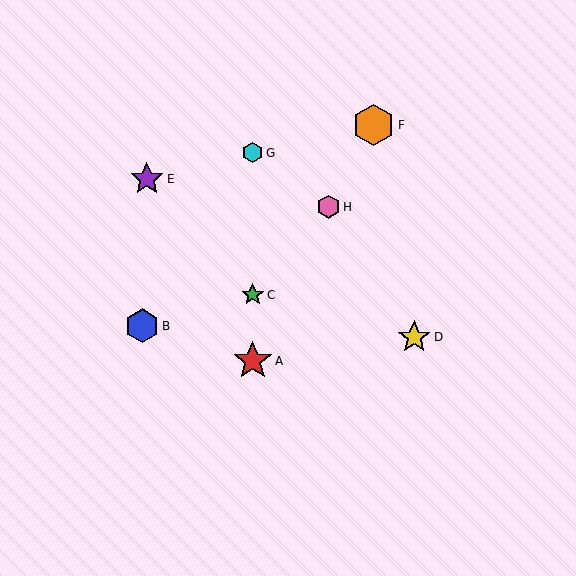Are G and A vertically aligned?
Yes, both are at x≈253.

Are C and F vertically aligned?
No, C is at x≈253 and F is at x≈374.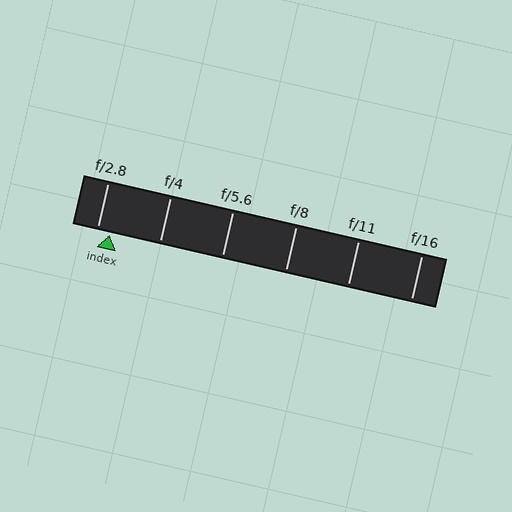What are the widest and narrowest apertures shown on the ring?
The widest aperture shown is f/2.8 and the narrowest is f/16.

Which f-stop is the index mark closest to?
The index mark is closest to f/2.8.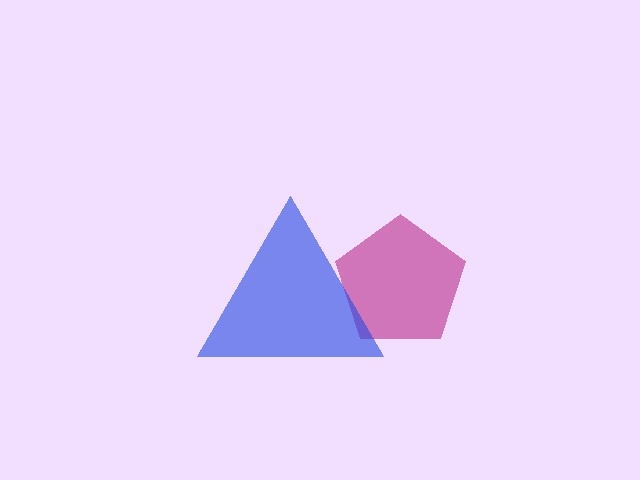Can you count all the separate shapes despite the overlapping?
Yes, there are 2 separate shapes.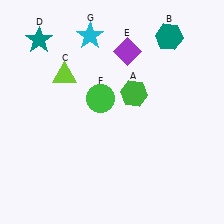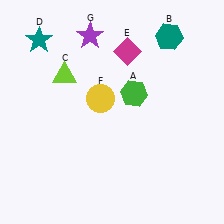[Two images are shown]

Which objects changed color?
E changed from purple to magenta. F changed from green to yellow. G changed from cyan to purple.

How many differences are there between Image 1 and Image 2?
There are 3 differences between the two images.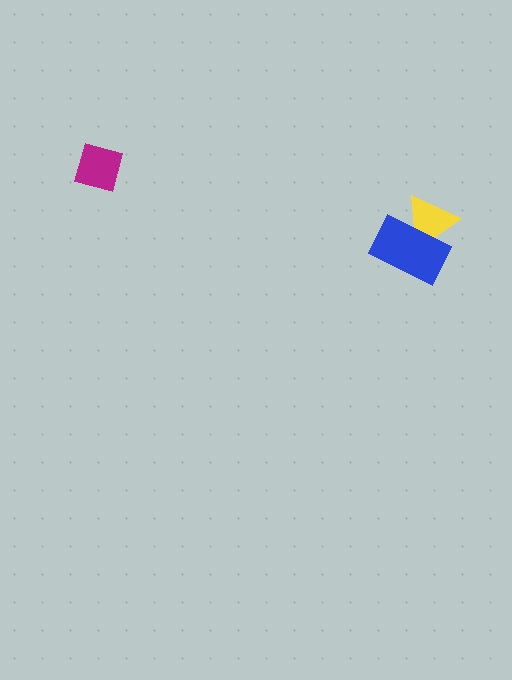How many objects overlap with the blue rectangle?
1 object overlaps with the blue rectangle.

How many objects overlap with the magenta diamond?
0 objects overlap with the magenta diamond.